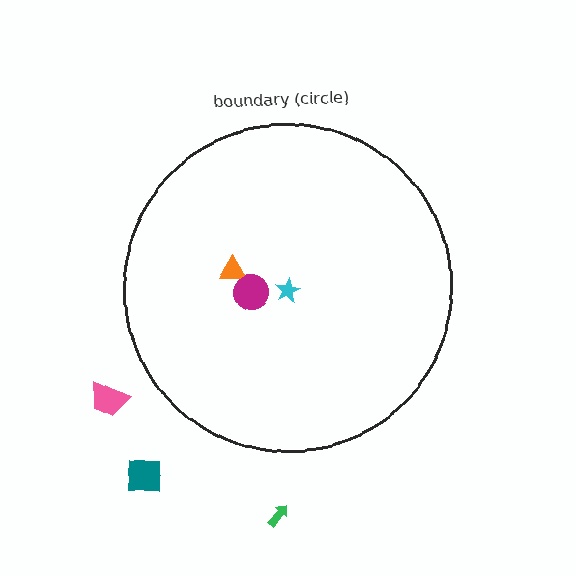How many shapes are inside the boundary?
3 inside, 3 outside.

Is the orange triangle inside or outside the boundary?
Inside.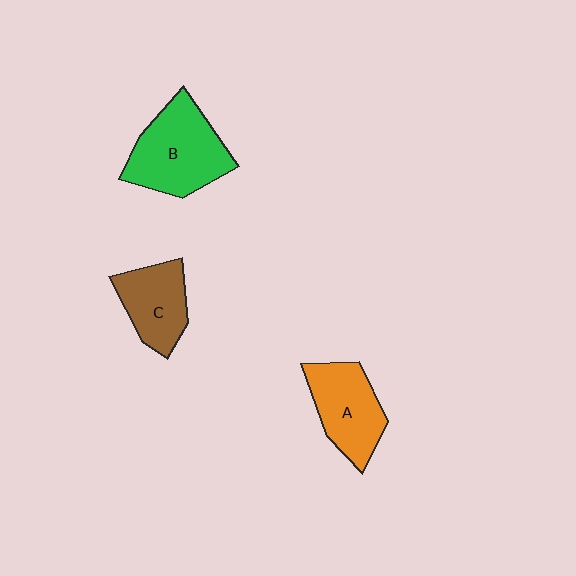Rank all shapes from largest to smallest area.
From largest to smallest: B (green), A (orange), C (brown).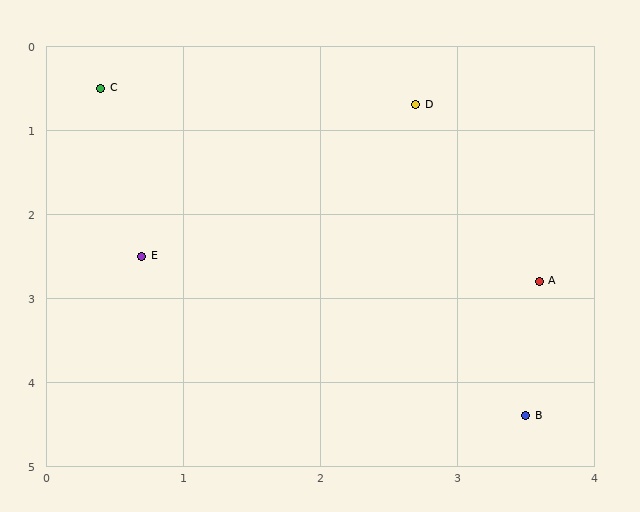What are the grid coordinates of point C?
Point C is at approximately (0.4, 0.5).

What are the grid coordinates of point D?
Point D is at approximately (2.7, 0.7).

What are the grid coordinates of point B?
Point B is at approximately (3.5, 4.4).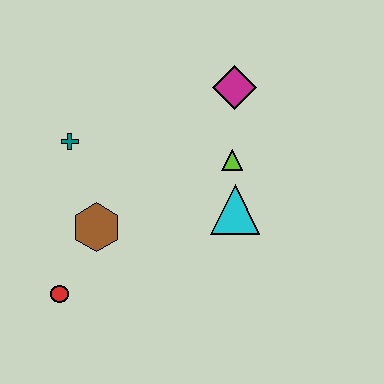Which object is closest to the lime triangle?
The cyan triangle is closest to the lime triangle.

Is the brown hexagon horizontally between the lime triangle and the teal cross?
Yes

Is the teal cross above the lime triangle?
Yes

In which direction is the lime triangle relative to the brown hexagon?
The lime triangle is to the right of the brown hexagon.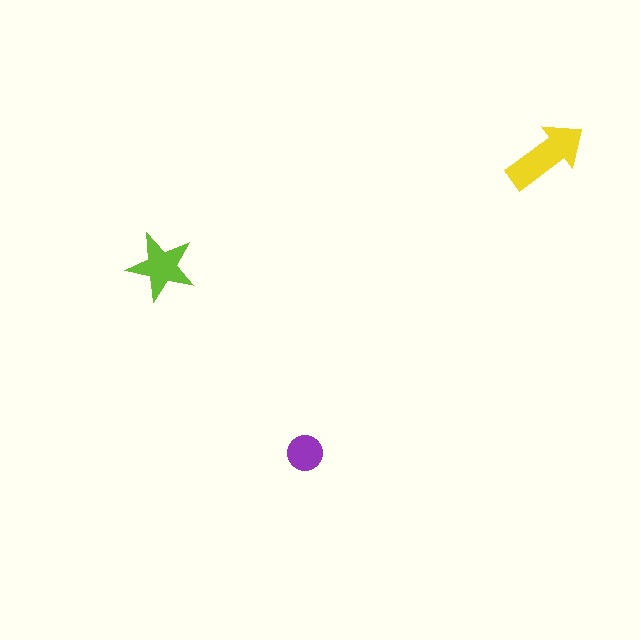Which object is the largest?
The yellow arrow.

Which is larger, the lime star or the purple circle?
The lime star.